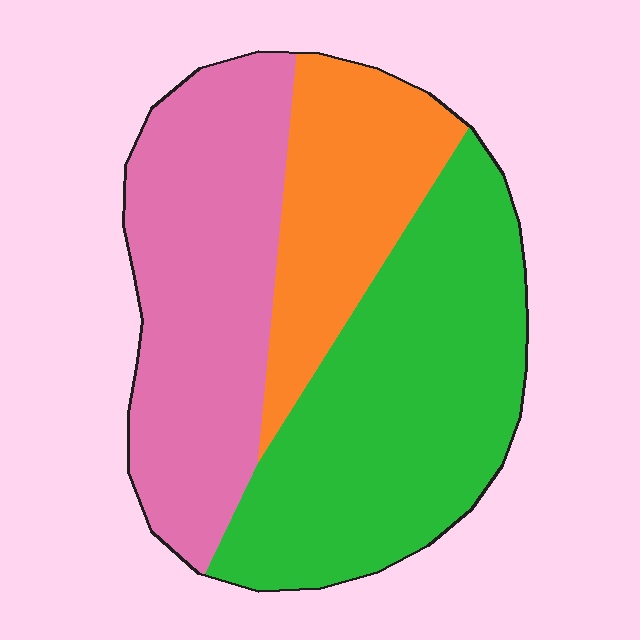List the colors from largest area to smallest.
From largest to smallest: green, pink, orange.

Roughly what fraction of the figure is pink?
Pink covers roughly 35% of the figure.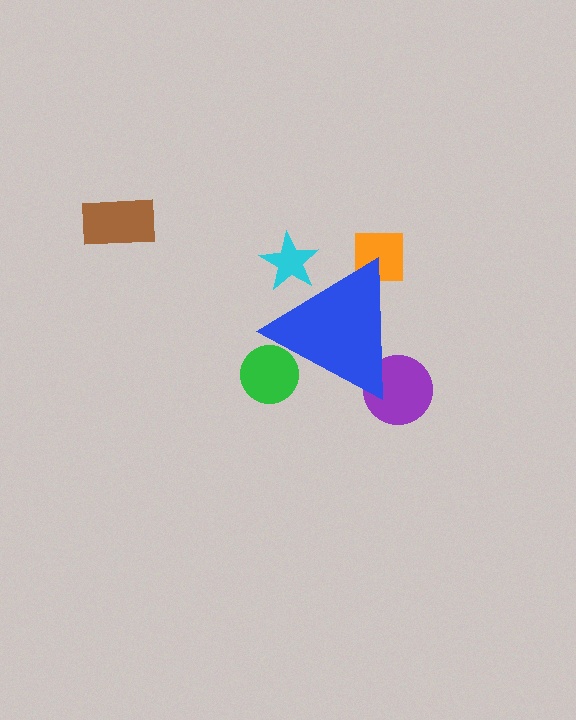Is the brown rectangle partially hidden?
No, the brown rectangle is fully visible.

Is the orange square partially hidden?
Yes, the orange square is partially hidden behind the blue triangle.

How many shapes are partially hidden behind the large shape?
4 shapes are partially hidden.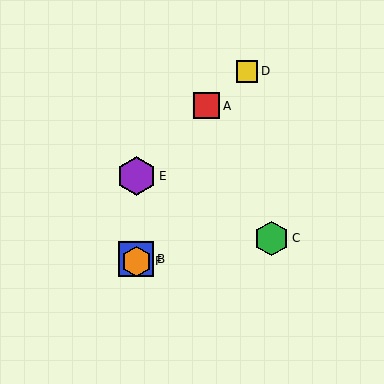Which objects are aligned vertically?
Objects B, E, F are aligned vertically.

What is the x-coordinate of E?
Object E is at x≈136.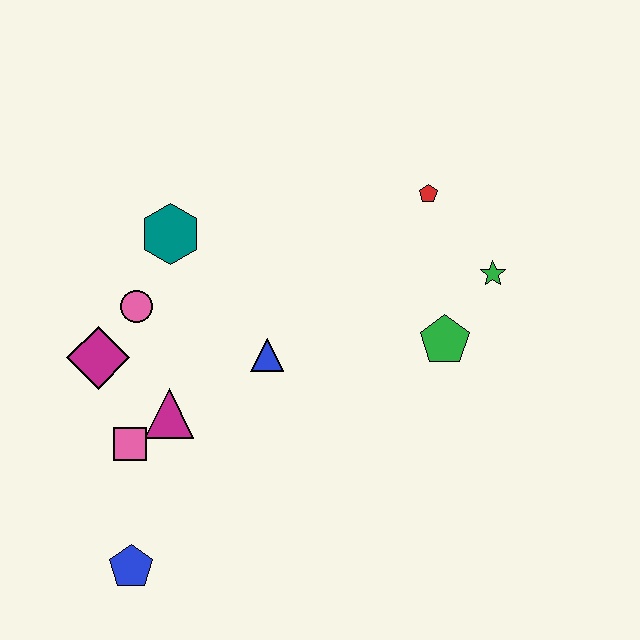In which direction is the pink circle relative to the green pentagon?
The pink circle is to the left of the green pentagon.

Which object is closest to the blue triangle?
The magenta triangle is closest to the blue triangle.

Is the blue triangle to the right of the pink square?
Yes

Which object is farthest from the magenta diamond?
The green star is farthest from the magenta diamond.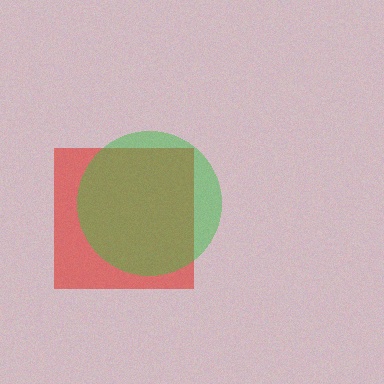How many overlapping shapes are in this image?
There are 2 overlapping shapes in the image.